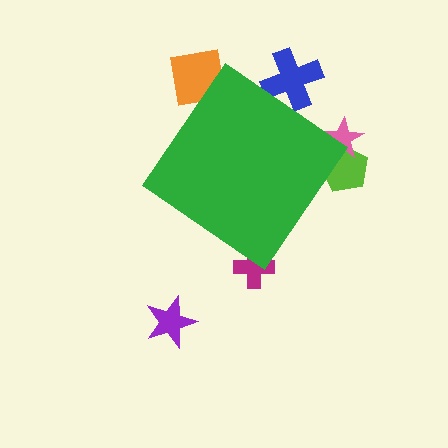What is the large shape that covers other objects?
A green diamond.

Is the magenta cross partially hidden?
Yes, the magenta cross is partially hidden behind the green diamond.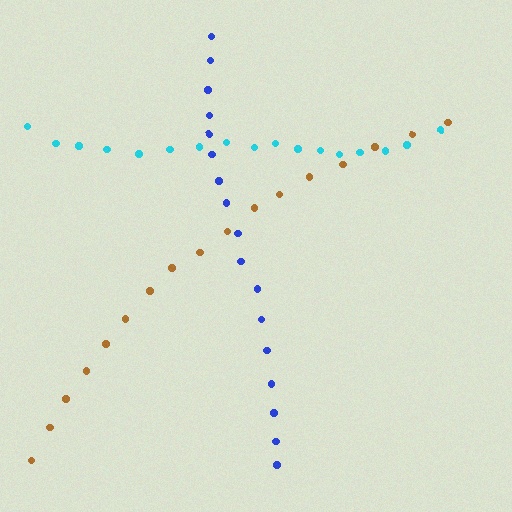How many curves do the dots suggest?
There are 3 distinct paths.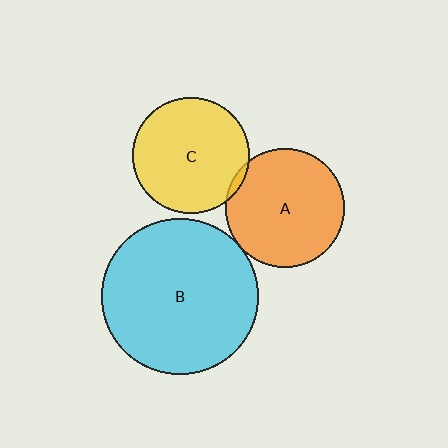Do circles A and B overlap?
Yes.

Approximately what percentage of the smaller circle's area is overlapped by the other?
Approximately 5%.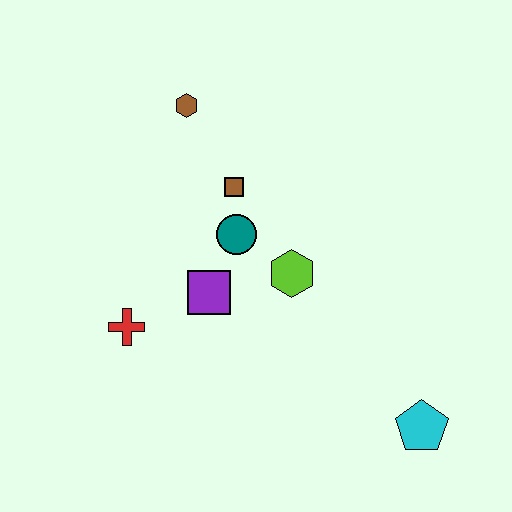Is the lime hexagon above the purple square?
Yes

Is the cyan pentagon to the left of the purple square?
No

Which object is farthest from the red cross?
The cyan pentagon is farthest from the red cross.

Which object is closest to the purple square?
The teal circle is closest to the purple square.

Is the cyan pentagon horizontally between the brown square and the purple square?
No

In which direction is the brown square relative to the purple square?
The brown square is above the purple square.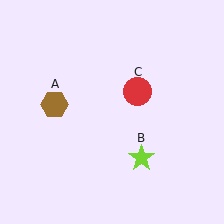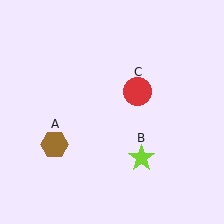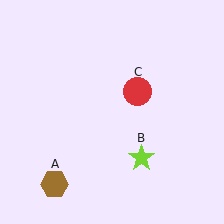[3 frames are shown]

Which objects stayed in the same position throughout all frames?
Lime star (object B) and red circle (object C) remained stationary.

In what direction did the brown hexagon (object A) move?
The brown hexagon (object A) moved down.